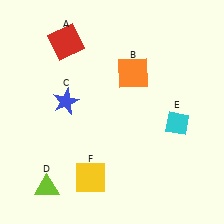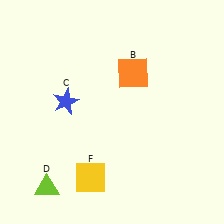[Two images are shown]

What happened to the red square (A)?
The red square (A) was removed in Image 2. It was in the top-left area of Image 1.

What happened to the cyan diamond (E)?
The cyan diamond (E) was removed in Image 2. It was in the bottom-right area of Image 1.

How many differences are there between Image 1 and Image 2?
There are 2 differences between the two images.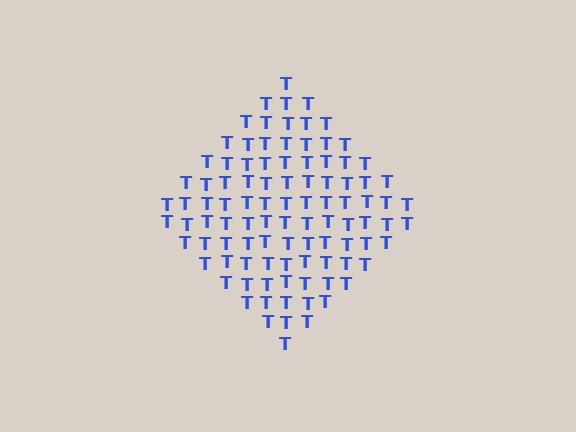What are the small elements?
The small elements are letter T's.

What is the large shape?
The large shape is a diamond.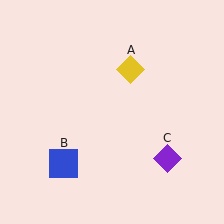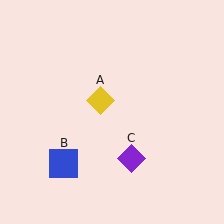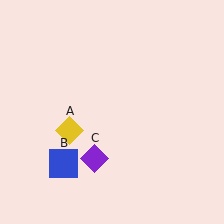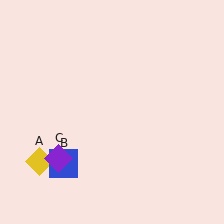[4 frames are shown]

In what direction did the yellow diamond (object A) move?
The yellow diamond (object A) moved down and to the left.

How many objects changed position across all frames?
2 objects changed position: yellow diamond (object A), purple diamond (object C).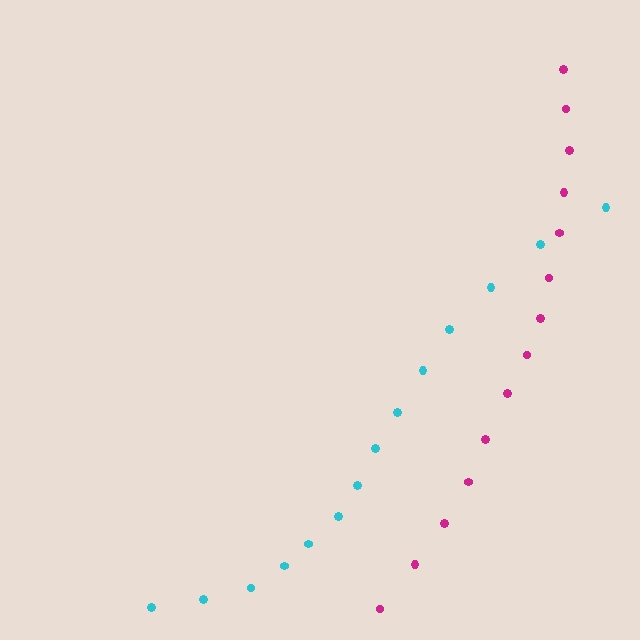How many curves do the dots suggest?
There are 2 distinct paths.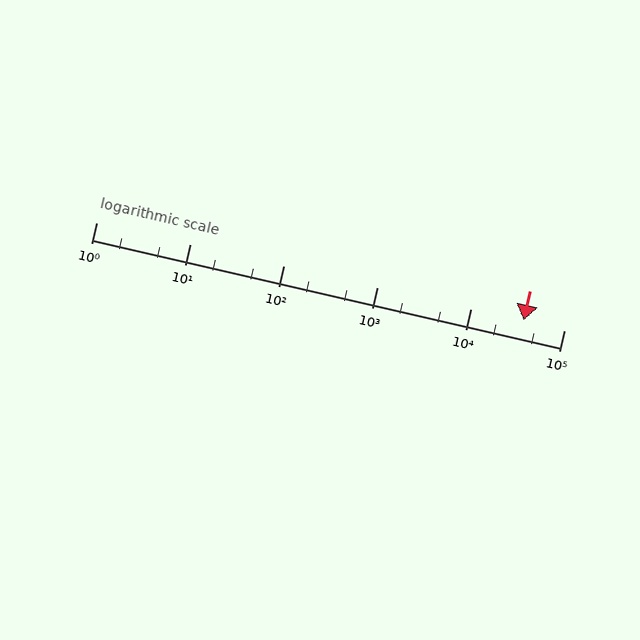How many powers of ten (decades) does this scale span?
The scale spans 5 decades, from 1 to 100000.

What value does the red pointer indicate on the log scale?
The pointer indicates approximately 37000.